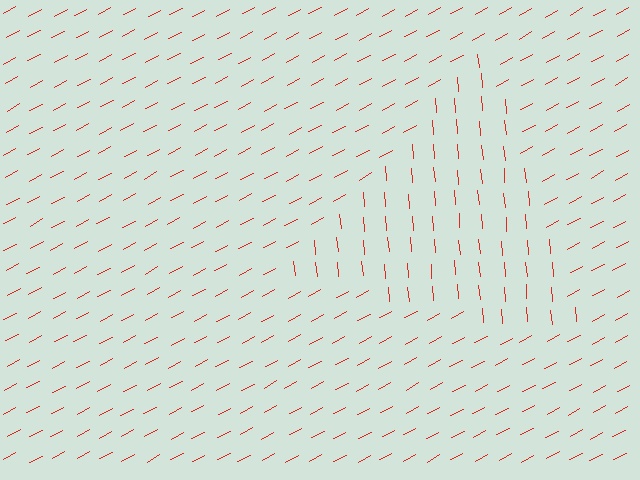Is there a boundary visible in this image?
Yes, there is a texture boundary formed by a change in line orientation.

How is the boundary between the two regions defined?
The boundary is defined purely by a change in line orientation (approximately 66 degrees difference). All lines are the same color and thickness.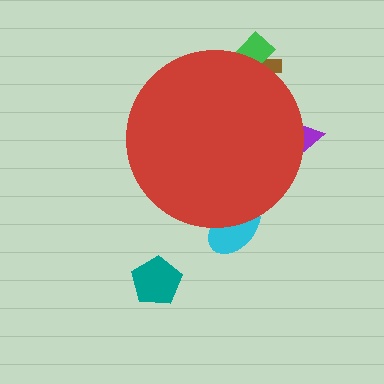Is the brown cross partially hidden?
Yes, the brown cross is partially hidden behind the red circle.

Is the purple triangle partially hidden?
Yes, the purple triangle is partially hidden behind the red circle.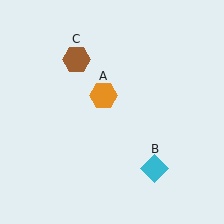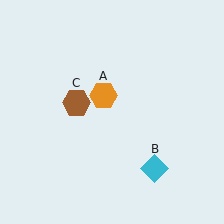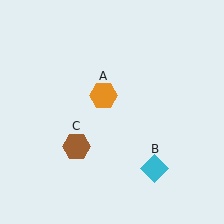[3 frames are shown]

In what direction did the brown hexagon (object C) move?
The brown hexagon (object C) moved down.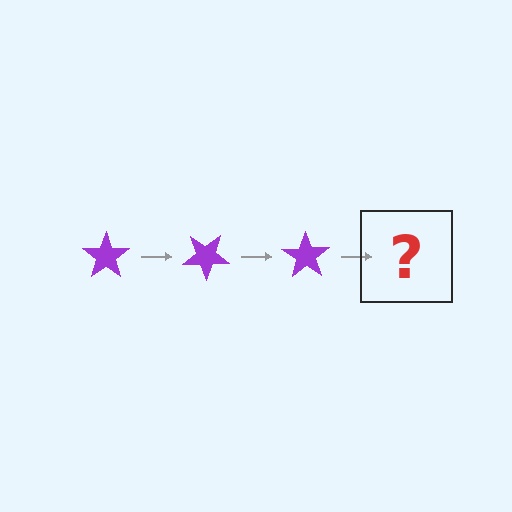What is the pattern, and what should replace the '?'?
The pattern is that the star rotates 35 degrees each step. The '?' should be a purple star rotated 105 degrees.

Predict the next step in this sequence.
The next step is a purple star rotated 105 degrees.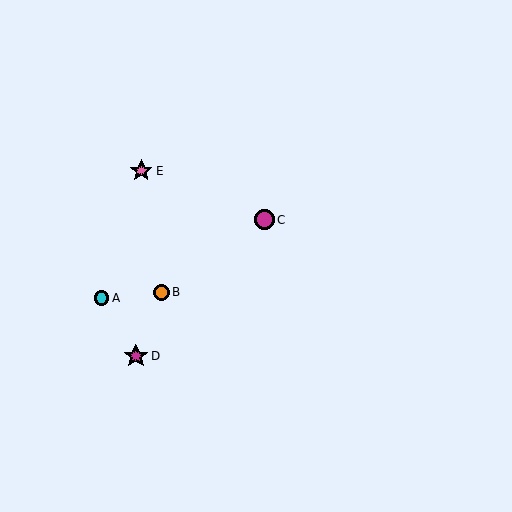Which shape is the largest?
The magenta star (labeled D) is the largest.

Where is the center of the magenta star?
The center of the magenta star is at (136, 356).